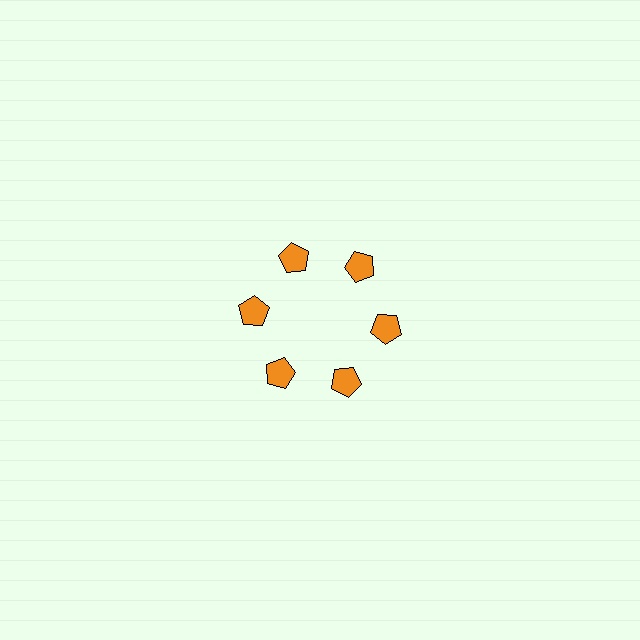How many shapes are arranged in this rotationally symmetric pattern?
There are 6 shapes, arranged in 6 groups of 1.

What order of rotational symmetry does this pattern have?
This pattern has 6-fold rotational symmetry.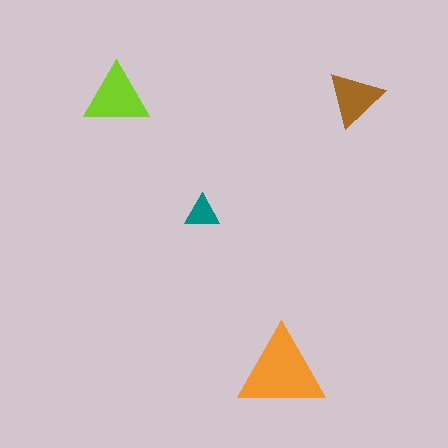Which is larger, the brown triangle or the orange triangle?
The orange one.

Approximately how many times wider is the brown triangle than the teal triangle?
About 1.5 times wider.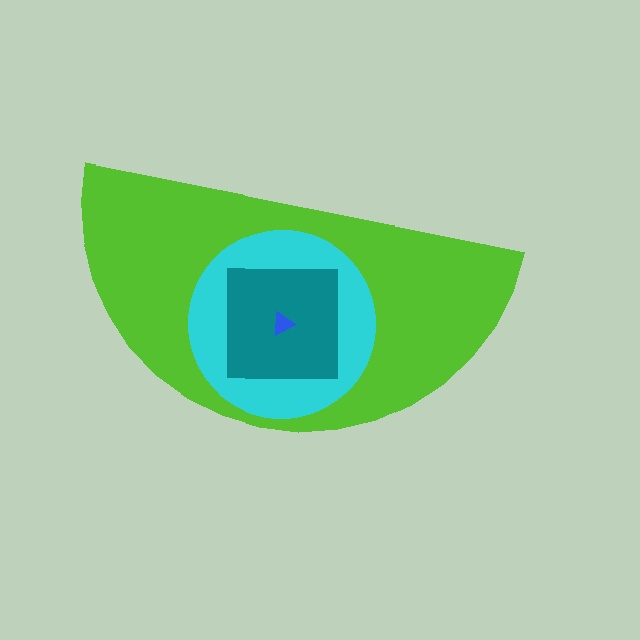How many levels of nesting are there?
4.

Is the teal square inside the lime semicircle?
Yes.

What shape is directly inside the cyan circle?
The teal square.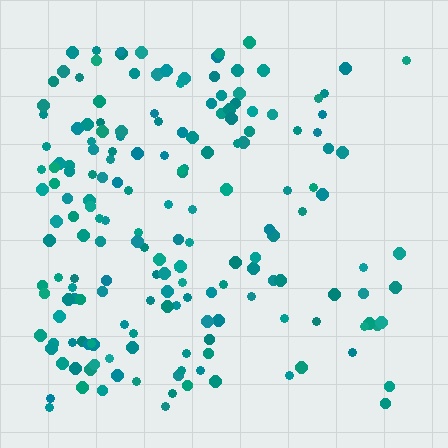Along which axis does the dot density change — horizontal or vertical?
Horizontal.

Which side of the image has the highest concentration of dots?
The left.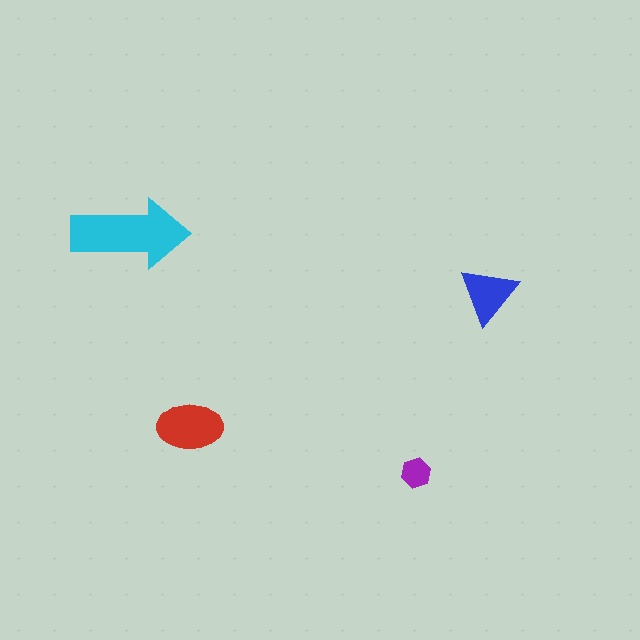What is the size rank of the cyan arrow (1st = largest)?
1st.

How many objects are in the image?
There are 4 objects in the image.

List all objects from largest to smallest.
The cyan arrow, the red ellipse, the blue triangle, the purple hexagon.